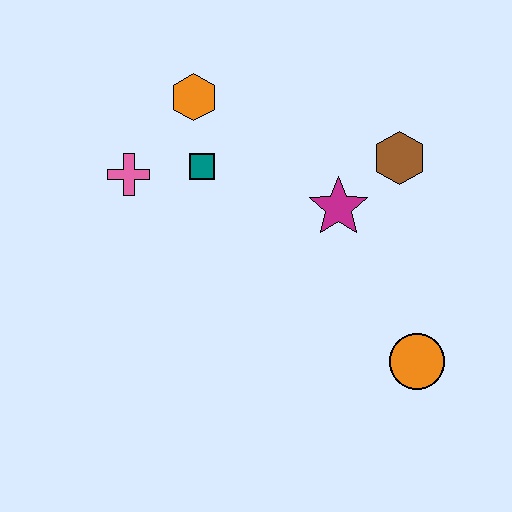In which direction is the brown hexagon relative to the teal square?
The brown hexagon is to the right of the teal square.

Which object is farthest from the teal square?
The orange circle is farthest from the teal square.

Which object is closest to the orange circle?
The magenta star is closest to the orange circle.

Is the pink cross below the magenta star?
No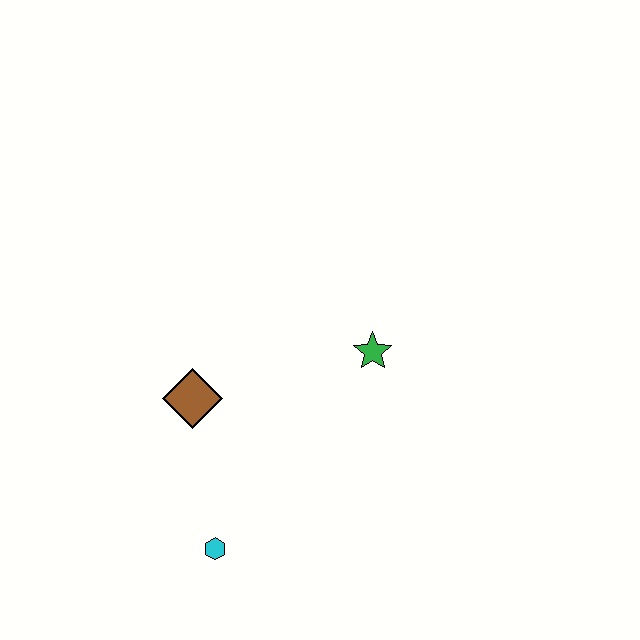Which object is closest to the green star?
The brown diamond is closest to the green star.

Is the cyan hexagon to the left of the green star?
Yes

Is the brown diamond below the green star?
Yes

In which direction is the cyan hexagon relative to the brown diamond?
The cyan hexagon is below the brown diamond.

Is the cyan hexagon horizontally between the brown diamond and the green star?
Yes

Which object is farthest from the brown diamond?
The green star is farthest from the brown diamond.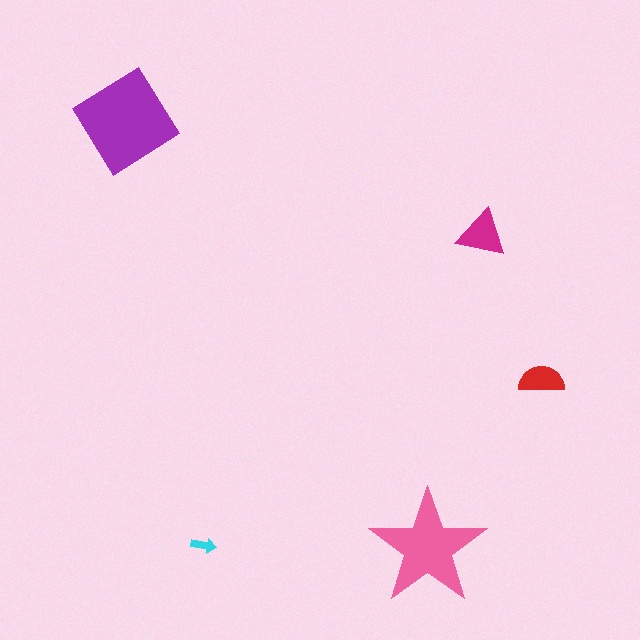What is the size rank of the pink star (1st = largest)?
2nd.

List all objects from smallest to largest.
The cyan arrow, the red semicircle, the magenta triangle, the pink star, the purple diamond.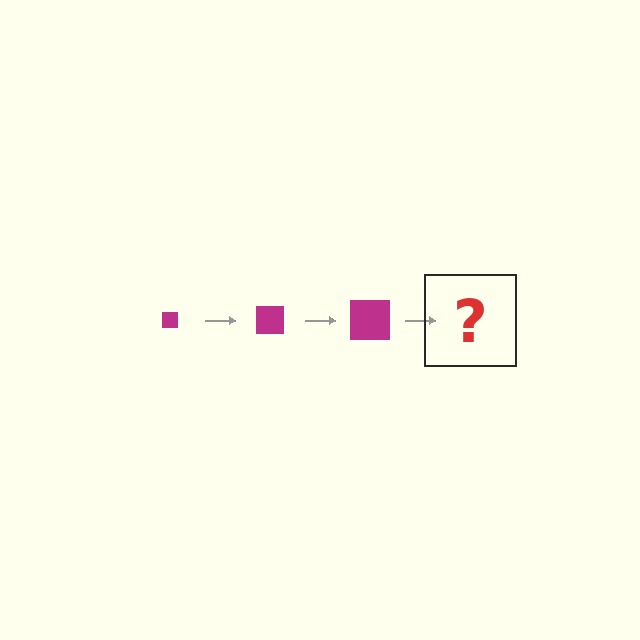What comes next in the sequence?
The next element should be a magenta square, larger than the previous one.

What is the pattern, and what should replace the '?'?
The pattern is that the square gets progressively larger each step. The '?' should be a magenta square, larger than the previous one.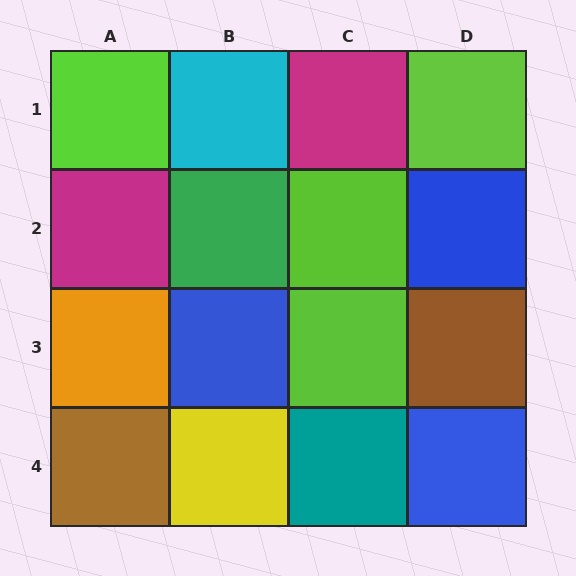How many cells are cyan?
1 cell is cyan.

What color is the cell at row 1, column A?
Lime.